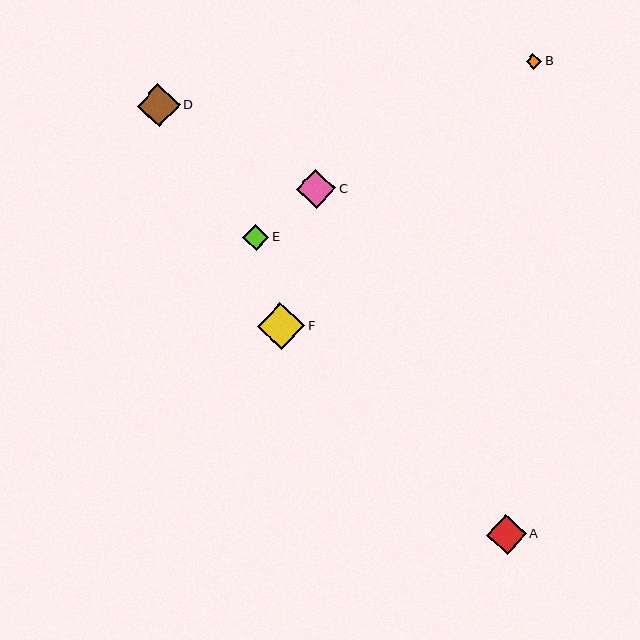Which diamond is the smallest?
Diamond B is the smallest with a size of approximately 15 pixels.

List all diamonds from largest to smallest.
From largest to smallest: F, D, A, C, E, B.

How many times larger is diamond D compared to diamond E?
Diamond D is approximately 1.6 times the size of diamond E.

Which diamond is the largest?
Diamond F is the largest with a size of approximately 48 pixels.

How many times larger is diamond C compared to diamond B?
Diamond C is approximately 2.5 times the size of diamond B.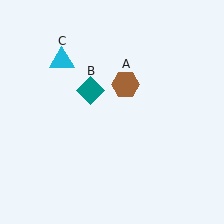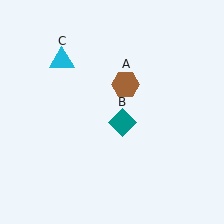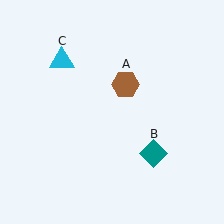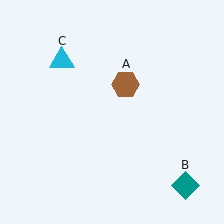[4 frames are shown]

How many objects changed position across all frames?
1 object changed position: teal diamond (object B).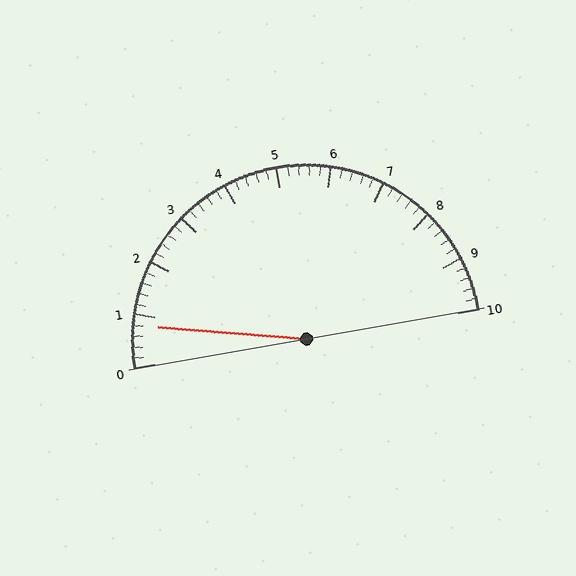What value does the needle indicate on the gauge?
The needle indicates approximately 0.8.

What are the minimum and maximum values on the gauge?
The gauge ranges from 0 to 10.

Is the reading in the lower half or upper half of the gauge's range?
The reading is in the lower half of the range (0 to 10).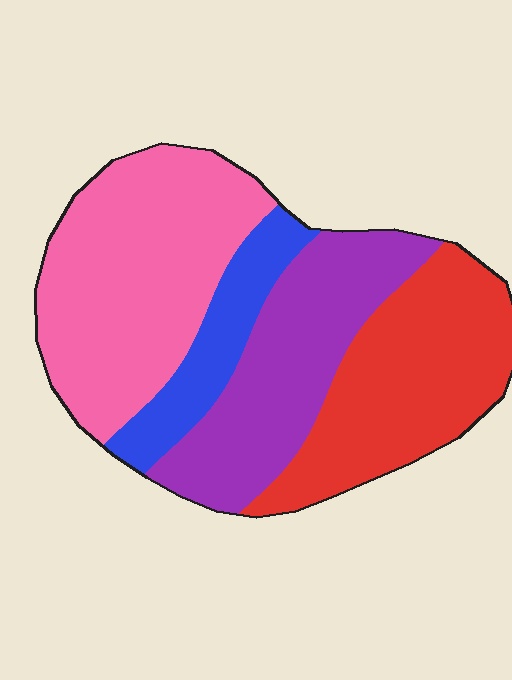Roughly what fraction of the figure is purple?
Purple covers 25% of the figure.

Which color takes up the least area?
Blue, at roughly 10%.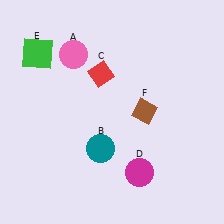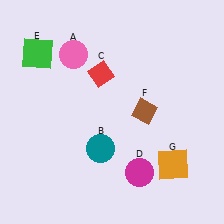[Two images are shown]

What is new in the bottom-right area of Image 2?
An orange square (G) was added in the bottom-right area of Image 2.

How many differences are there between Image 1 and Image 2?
There is 1 difference between the two images.